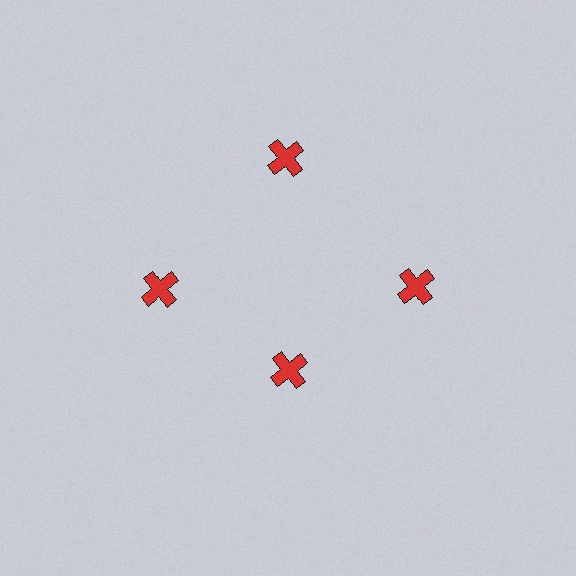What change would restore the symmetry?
The symmetry would be restored by moving it outward, back onto the ring so that all 4 crosses sit at equal angles and equal distance from the center.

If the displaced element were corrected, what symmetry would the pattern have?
It would have 4-fold rotational symmetry — the pattern would map onto itself every 90 degrees.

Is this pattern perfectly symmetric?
No. The 4 red crosses are arranged in a ring, but one element near the 6 o'clock position is pulled inward toward the center, breaking the 4-fold rotational symmetry.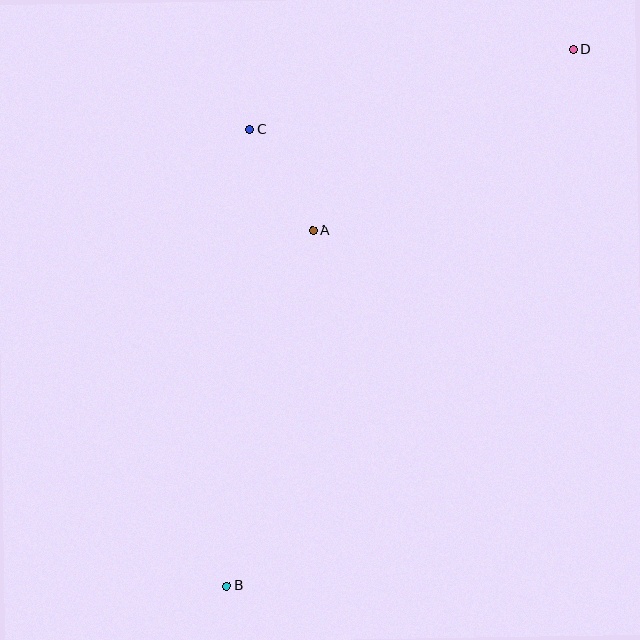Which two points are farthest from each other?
Points B and D are farthest from each other.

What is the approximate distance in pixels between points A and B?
The distance between A and B is approximately 366 pixels.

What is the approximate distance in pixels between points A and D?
The distance between A and D is approximately 317 pixels.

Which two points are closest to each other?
Points A and C are closest to each other.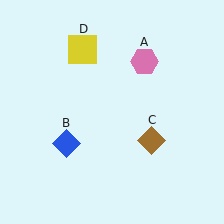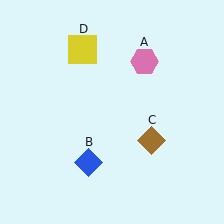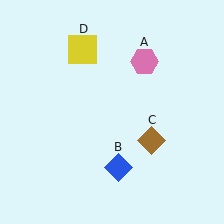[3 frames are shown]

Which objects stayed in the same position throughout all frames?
Pink hexagon (object A) and brown diamond (object C) and yellow square (object D) remained stationary.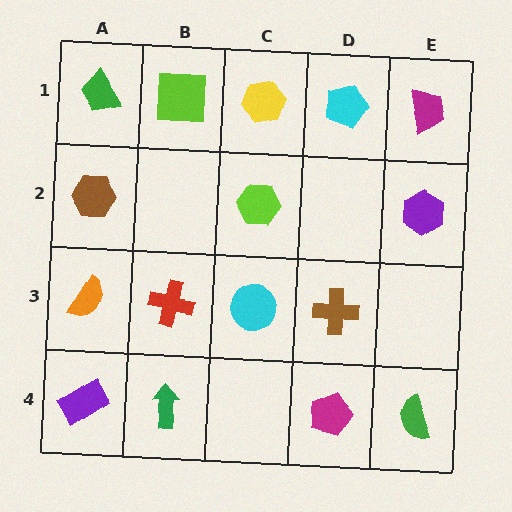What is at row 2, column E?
A purple hexagon.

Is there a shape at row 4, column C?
No, that cell is empty.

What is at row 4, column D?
A magenta pentagon.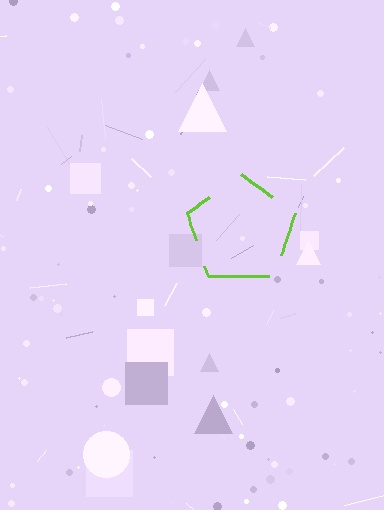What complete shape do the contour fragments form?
The contour fragments form a pentagon.